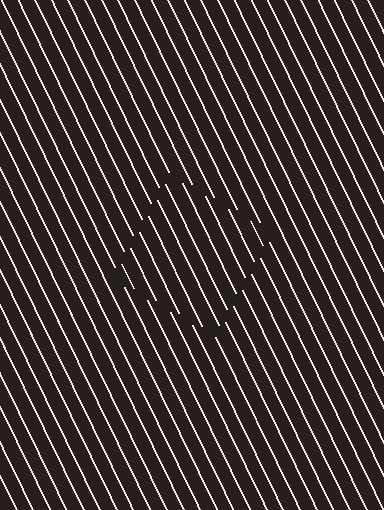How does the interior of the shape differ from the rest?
The interior of the shape contains the same grating, shifted by half a period — the contour is defined by the phase discontinuity where line-ends from the inner and outer gratings abut.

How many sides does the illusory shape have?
4 sides — the line-ends trace a square.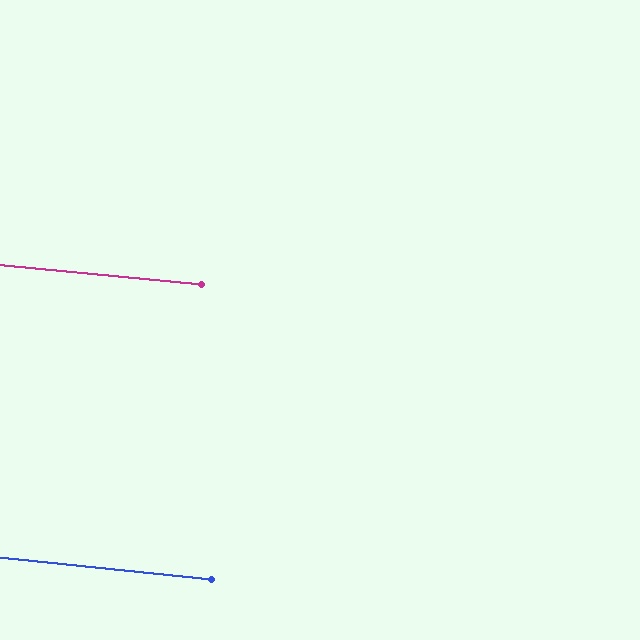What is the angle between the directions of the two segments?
Approximately 1 degree.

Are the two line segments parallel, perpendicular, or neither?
Parallel — their directions differ by only 0.5°.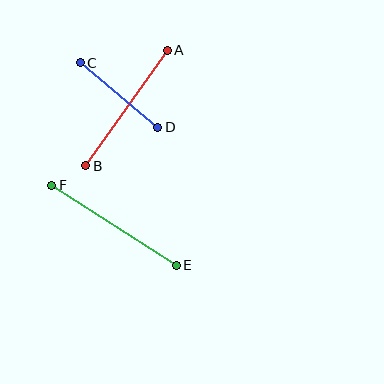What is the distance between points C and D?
The distance is approximately 101 pixels.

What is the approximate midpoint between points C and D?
The midpoint is at approximately (119, 95) pixels.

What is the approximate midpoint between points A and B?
The midpoint is at approximately (126, 108) pixels.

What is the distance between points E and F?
The distance is approximately 148 pixels.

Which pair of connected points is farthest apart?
Points E and F are farthest apart.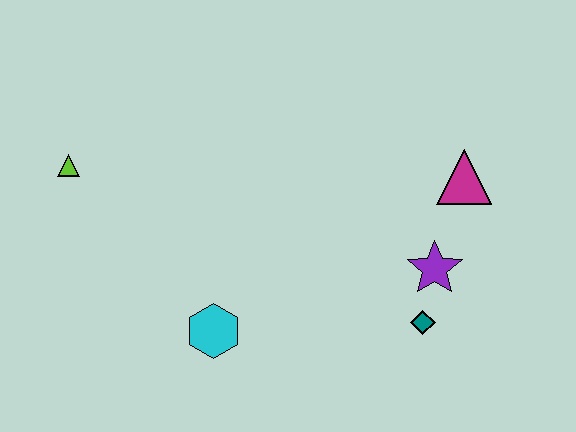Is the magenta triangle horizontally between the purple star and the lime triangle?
No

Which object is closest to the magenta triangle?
The purple star is closest to the magenta triangle.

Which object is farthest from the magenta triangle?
The lime triangle is farthest from the magenta triangle.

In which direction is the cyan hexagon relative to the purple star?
The cyan hexagon is to the left of the purple star.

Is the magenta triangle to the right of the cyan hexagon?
Yes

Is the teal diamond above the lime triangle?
No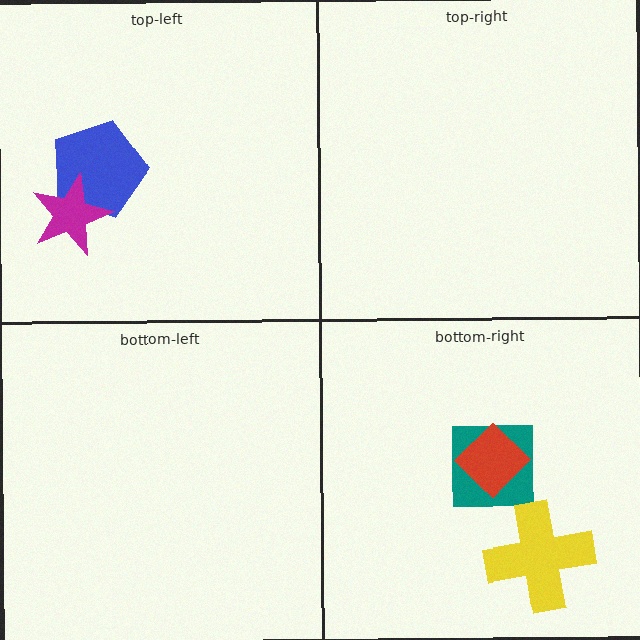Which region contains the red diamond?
The bottom-right region.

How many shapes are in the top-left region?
2.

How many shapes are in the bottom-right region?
3.